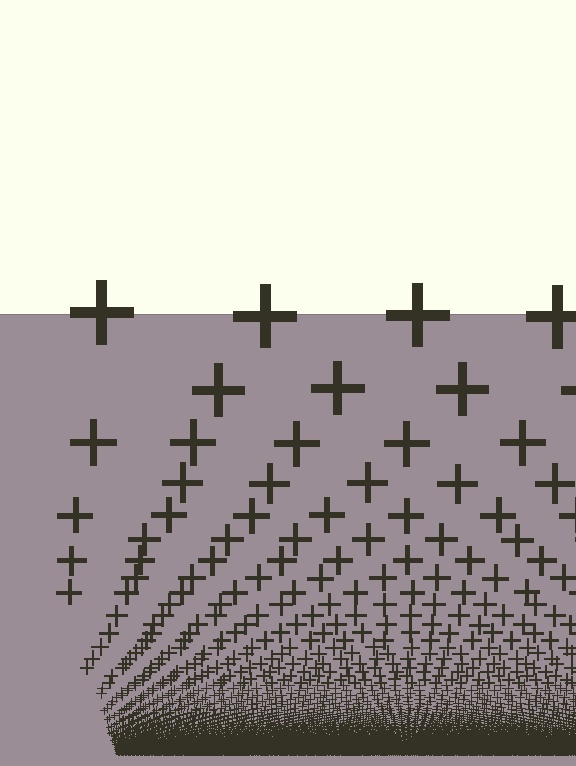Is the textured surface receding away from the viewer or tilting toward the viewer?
The surface appears to tilt toward the viewer. Texture elements get larger and sparser toward the top.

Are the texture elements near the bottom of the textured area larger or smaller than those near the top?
Smaller. The gradient is inverted — elements near the bottom are smaller and denser.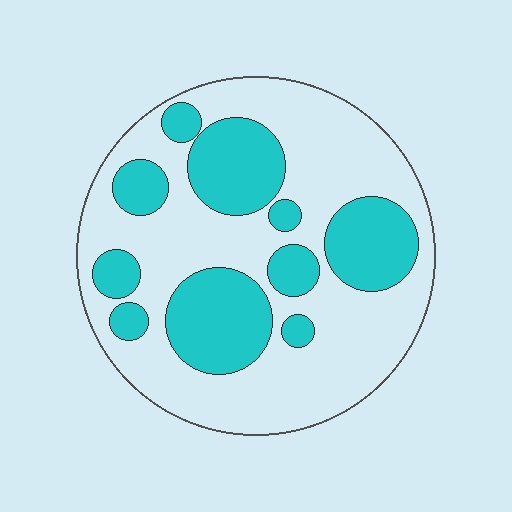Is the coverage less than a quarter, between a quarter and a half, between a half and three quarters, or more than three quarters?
Between a quarter and a half.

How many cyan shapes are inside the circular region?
10.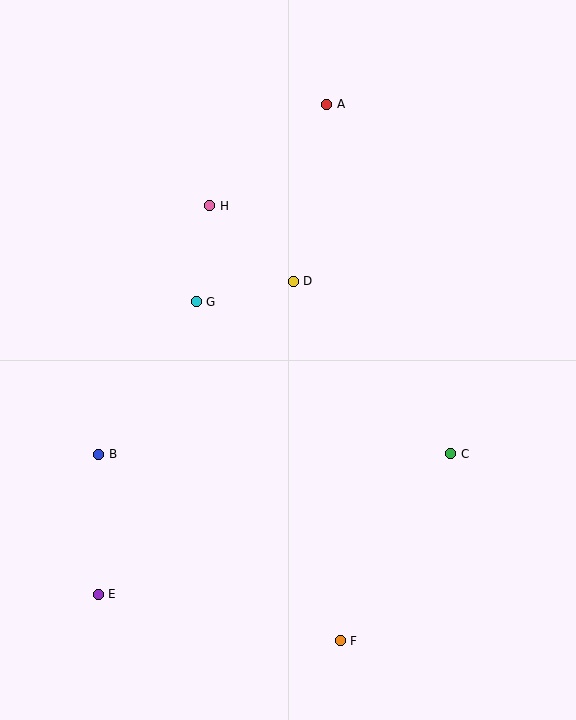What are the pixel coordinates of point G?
Point G is at (196, 302).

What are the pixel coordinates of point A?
Point A is at (327, 105).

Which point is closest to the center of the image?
Point D at (293, 281) is closest to the center.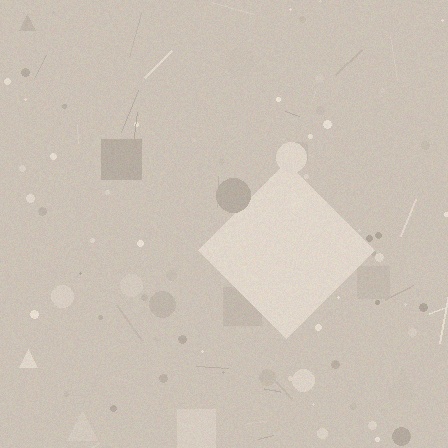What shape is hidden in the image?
A diamond is hidden in the image.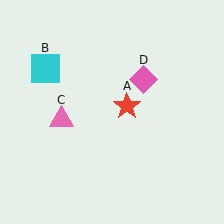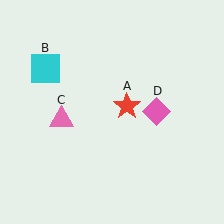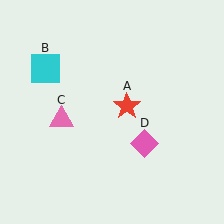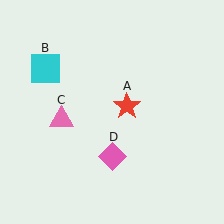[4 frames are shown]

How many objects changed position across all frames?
1 object changed position: pink diamond (object D).